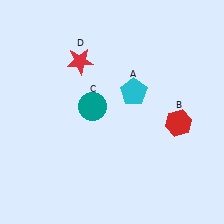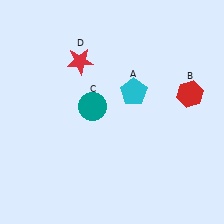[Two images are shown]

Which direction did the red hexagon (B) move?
The red hexagon (B) moved up.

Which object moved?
The red hexagon (B) moved up.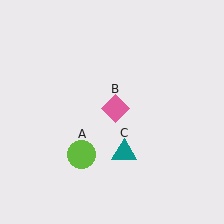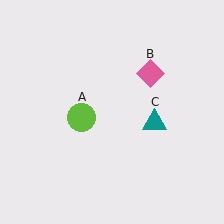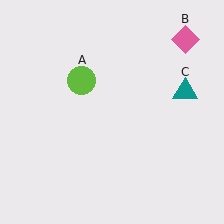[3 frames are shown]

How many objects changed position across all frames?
3 objects changed position: lime circle (object A), pink diamond (object B), teal triangle (object C).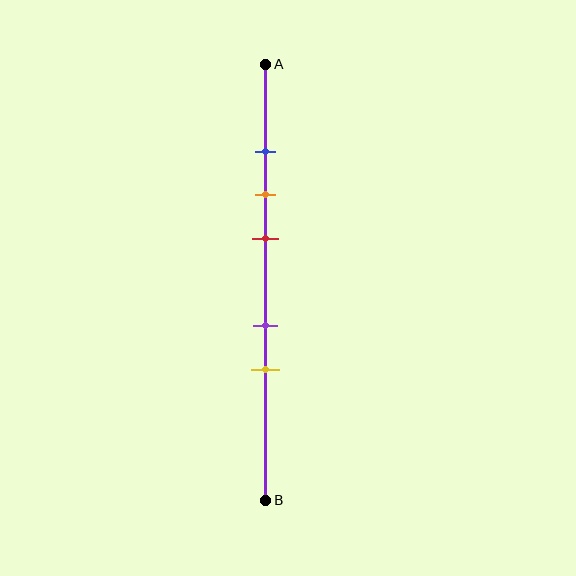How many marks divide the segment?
There are 5 marks dividing the segment.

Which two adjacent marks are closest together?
The blue and orange marks are the closest adjacent pair.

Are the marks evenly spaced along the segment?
No, the marks are not evenly spaced.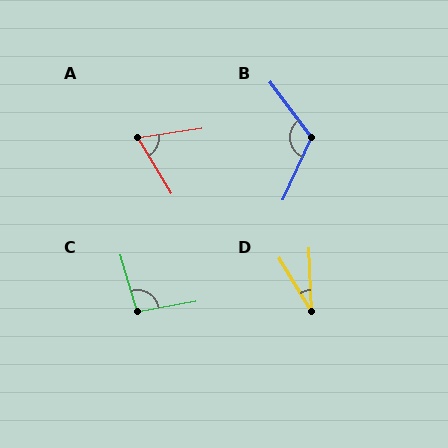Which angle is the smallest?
D, at approximately 29 degrees.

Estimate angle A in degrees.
Approximately 67 degrees.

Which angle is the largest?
B, at approximately 119 degrees.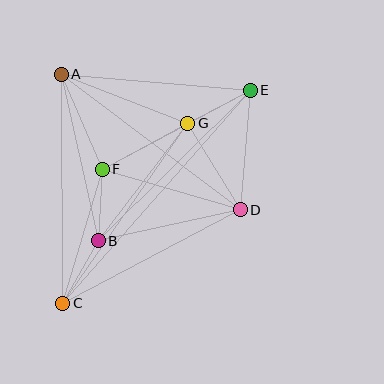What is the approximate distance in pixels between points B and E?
The distance between B and E is approximately 214 pixels.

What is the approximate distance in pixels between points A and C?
The distance between A and C is approximately 229 pixels.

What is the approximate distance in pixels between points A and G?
The distance between A and G is approximately 136 pixels.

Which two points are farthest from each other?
Points C and E are farthest from each other.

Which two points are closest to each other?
Points E and G are closest to each other.